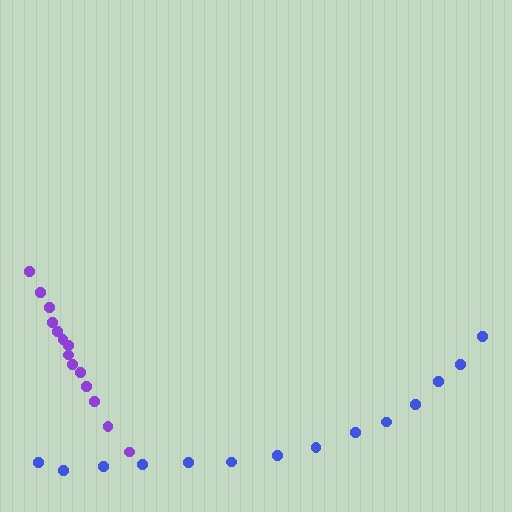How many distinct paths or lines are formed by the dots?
There are 2 distinct paths.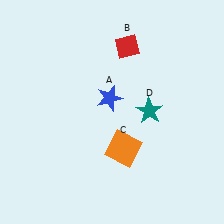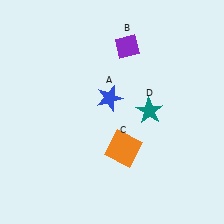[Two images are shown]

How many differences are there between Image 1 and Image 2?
There is 1 difference between the two images.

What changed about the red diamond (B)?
In Image 1, B is red. In Image 2, it changed to purple.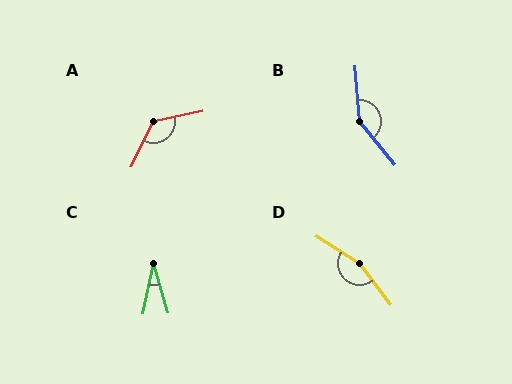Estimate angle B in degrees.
Approximately 146 degrees.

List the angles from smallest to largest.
C (28°), A (129°), B (146°), D (159°).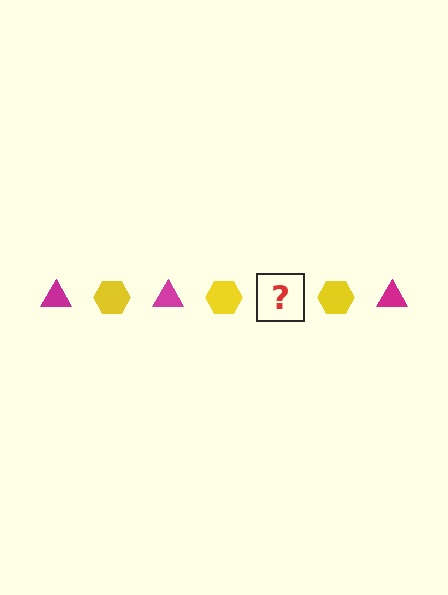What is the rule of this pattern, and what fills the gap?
The rule is that the pattern alternates between magenta triangle and yellow hexagon. The gap should be filled with a magenta triangle.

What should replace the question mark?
The question mark should be replaced with a magenta triangle.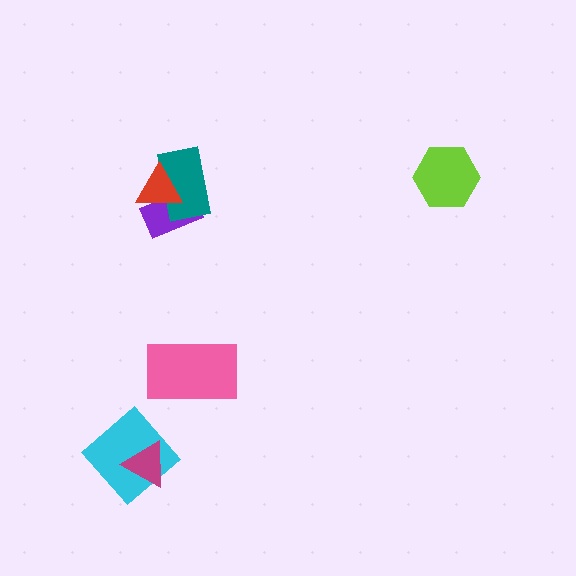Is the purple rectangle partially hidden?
Yes, it is partially covered by another shape.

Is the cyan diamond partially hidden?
Yes, it is partially covered by another shape.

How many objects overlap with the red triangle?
2 objects overlap with the red triangle.